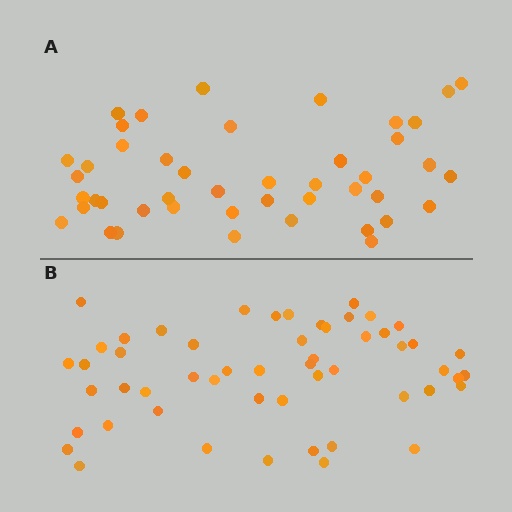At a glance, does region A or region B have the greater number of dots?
Region B (the bottom region) has more dots.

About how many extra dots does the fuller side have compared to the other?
Region B has roughly 8 or so more dots than region A.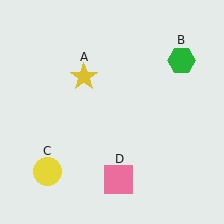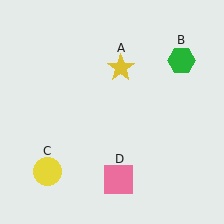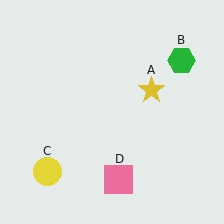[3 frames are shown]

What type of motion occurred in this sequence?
The yellow star (object A) rotated clockwise around the center of the scene.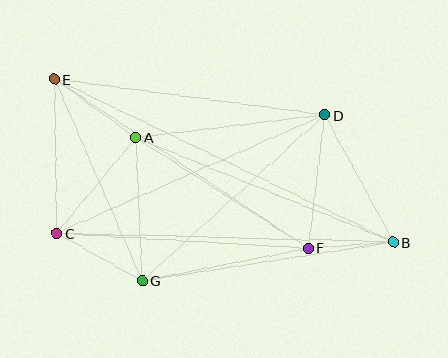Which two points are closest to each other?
Points B and F are closest to each other.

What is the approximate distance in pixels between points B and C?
The distance between B and C is approximately 337 pixels.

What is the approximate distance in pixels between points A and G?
The distance between A and G is approximately 143 pixels.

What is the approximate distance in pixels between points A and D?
The distance between A and D is approximately 190 pixels.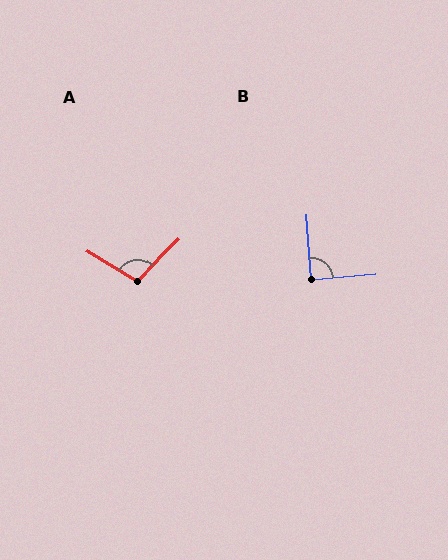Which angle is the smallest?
B, at approximately 89 degrees.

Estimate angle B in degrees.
Approximately 89 degrees.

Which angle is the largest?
A, at approximately 104 degrees.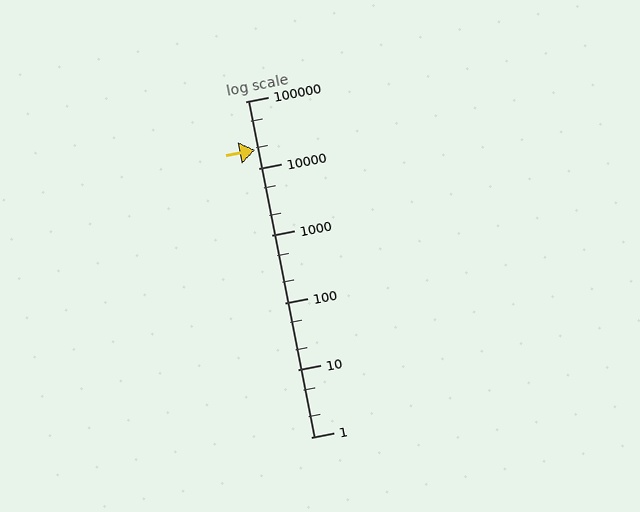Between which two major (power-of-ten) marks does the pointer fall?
The pointer is between 10000 and 100000.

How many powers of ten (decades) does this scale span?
The scale spans 5 decades, from 1 to 100000.